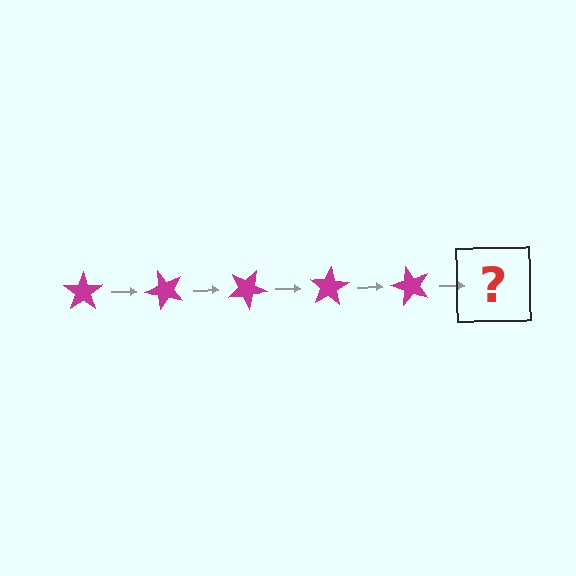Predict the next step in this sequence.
The next step is a magenta star rotated 250 degrees.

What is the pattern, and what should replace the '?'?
The pattern is that the star rotates 50 degrees each step. The '?' should be a magenta star rotated 250 degrees.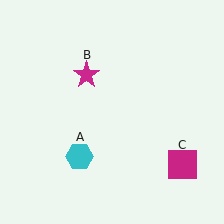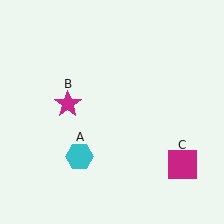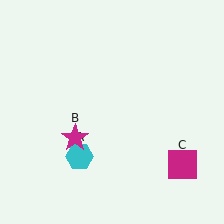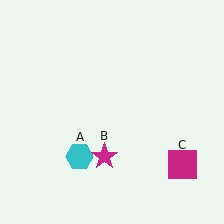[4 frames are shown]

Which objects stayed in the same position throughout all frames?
Cyan hexagon (object A) and magenta square (object C) remained stationary.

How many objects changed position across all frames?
1 object changed position: magenta star (object B).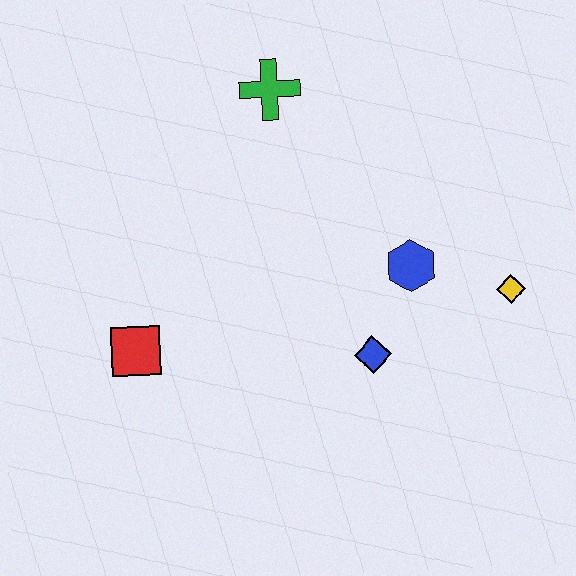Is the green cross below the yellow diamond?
No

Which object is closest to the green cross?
The blue hexagon is closest to the green cross.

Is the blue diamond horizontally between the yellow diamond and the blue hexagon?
No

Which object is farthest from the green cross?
The yellow diamond is farthest from the green cross.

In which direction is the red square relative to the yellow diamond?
The red square is to the left of the yellow diamond.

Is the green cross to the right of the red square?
Yes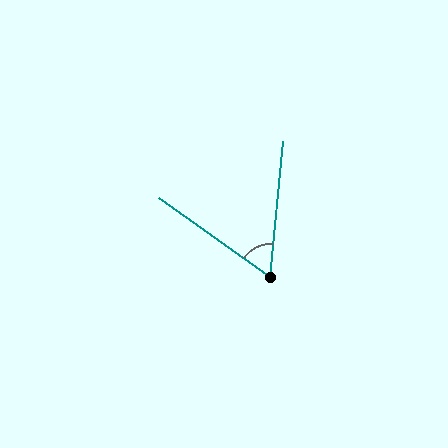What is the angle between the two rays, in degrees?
Approximately 60 degrees.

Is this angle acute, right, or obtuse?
It is acute.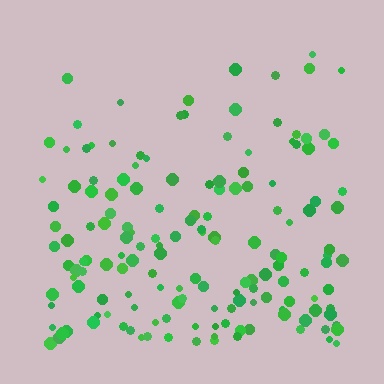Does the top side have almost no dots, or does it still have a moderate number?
Still a moderate number, just noticeably fewer than the bottom.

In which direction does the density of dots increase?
From top to bottom, with the bottom side densest.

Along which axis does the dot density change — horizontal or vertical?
Vertical.